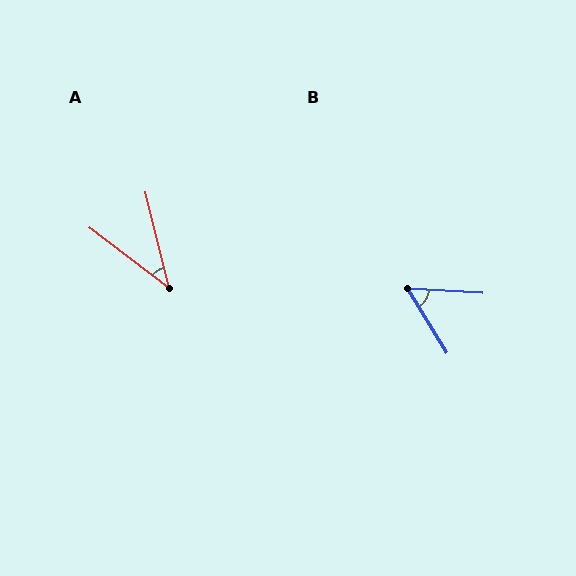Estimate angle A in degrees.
Approximately 39 degrees.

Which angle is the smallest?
A, at approximately 39 degrees.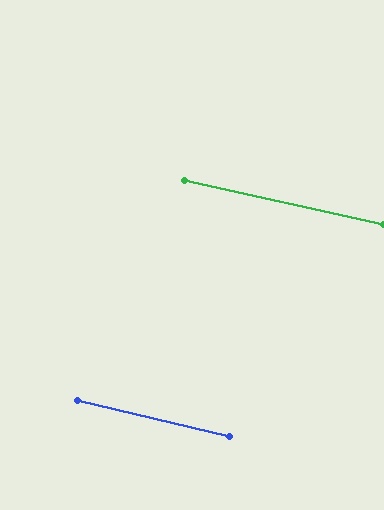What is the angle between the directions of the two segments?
Approximately 1 degree.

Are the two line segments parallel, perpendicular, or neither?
Parallel — their directions differ by only 0.8°.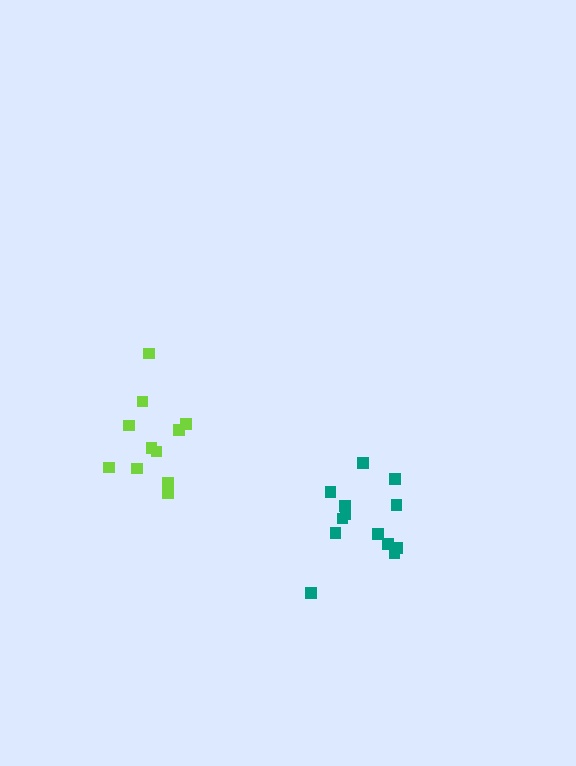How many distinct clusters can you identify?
There are 2 distinct clusters.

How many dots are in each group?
Group 1: 11 dots, Group 2: 13 dots (24 total).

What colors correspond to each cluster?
The clusters are colored: lime, teal.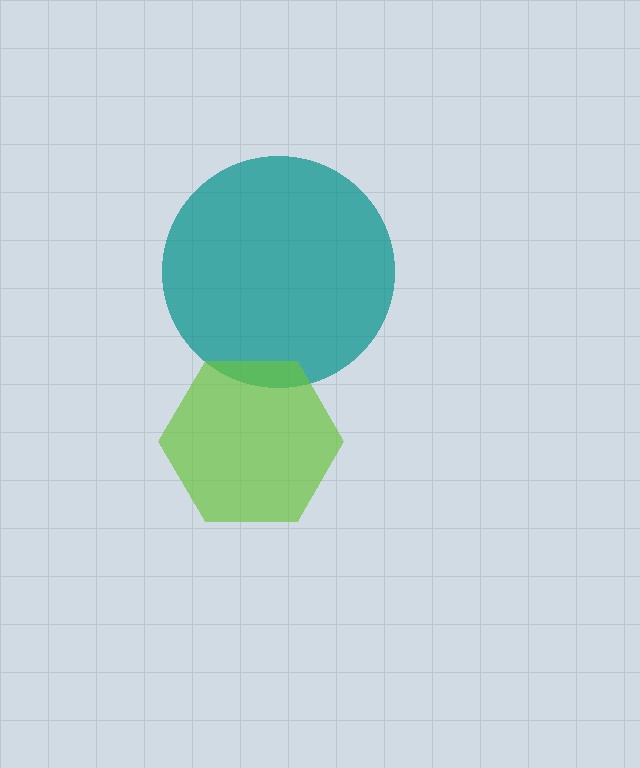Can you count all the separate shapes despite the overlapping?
Yes, there are 2 separate shapes.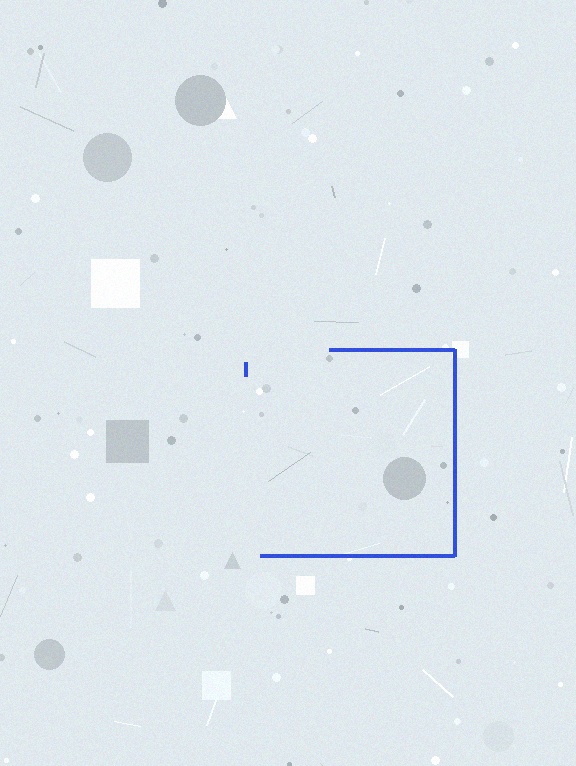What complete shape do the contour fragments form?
The contour fragments form a square.